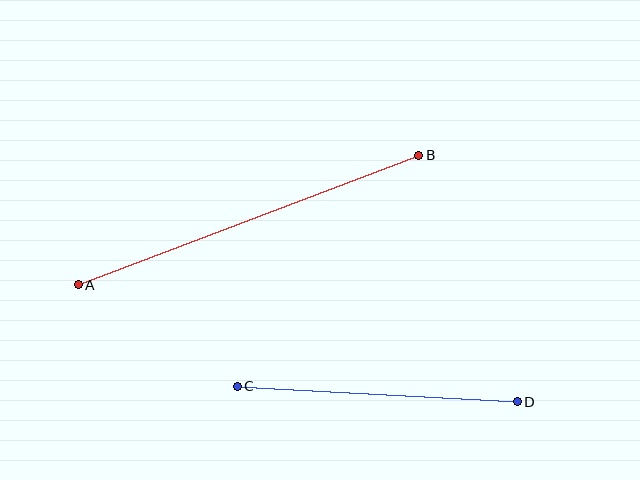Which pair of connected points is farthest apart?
Points A and B are farthest apart.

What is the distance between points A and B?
The distance is approximately 364 pixels.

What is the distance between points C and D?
The distance is approximately 281 pixels.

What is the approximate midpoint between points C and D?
The midpoint is at approximately (377, 394) pixels.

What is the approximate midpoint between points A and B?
The midpoint is at approximately (248, 220) pixels.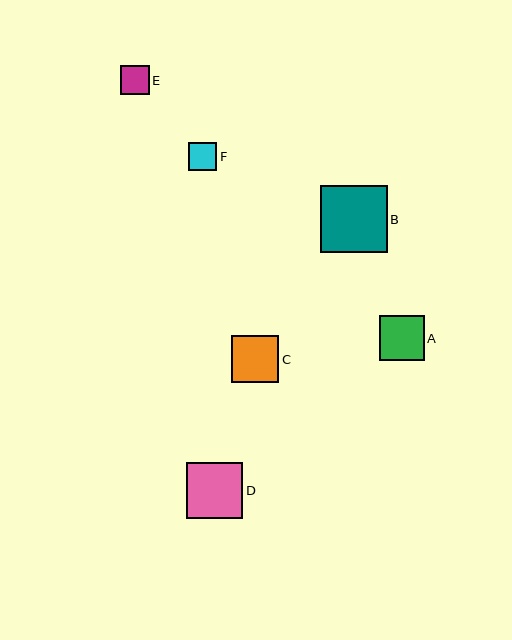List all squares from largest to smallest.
From largest to smallest: B, D, C, A, E, F.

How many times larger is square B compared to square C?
Square B is approximately 1.4 times the size of square C.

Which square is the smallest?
Square F is the smallest with a size of approximately 28 pixels.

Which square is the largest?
Square B is the largest with a size of approximately 67 pixels.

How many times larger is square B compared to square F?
Square B is approximately 2.4 times the size of square F.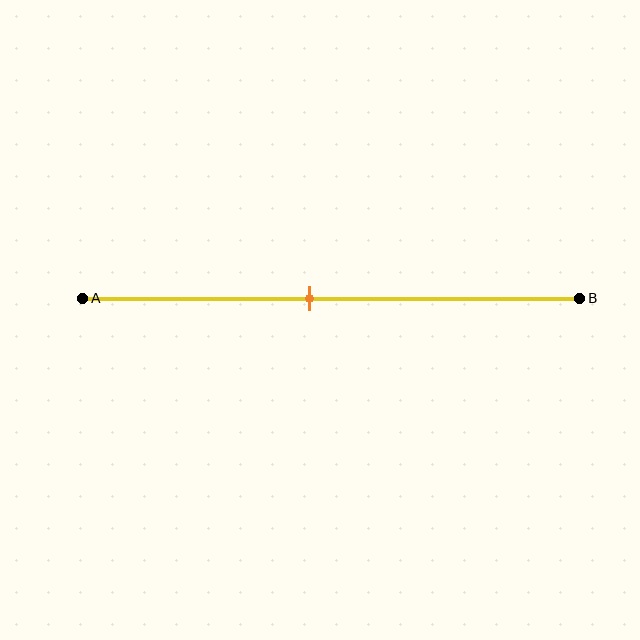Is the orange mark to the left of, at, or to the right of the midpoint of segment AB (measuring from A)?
The orange mark is to the left of the midpoint of segment AB.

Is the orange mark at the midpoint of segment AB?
No, the mark is at about 45% from A, not at the 50% midpoint.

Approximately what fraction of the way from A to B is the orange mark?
The orange mark is approximately 45% of the way from A to B.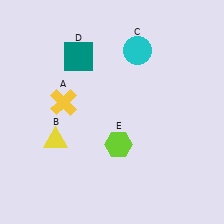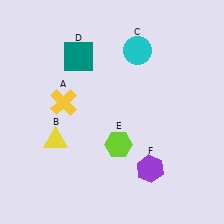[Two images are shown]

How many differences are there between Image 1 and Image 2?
There is 1 difference between the two images.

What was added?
A purple hexagon (F) was added in Image 2.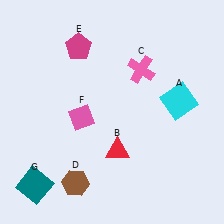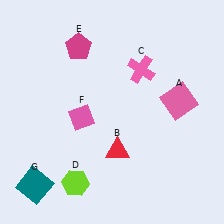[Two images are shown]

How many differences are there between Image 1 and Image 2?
There are 2 differences between the two images.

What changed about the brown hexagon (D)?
In Image 1, D is brown. In Image 2, it changed to lime.